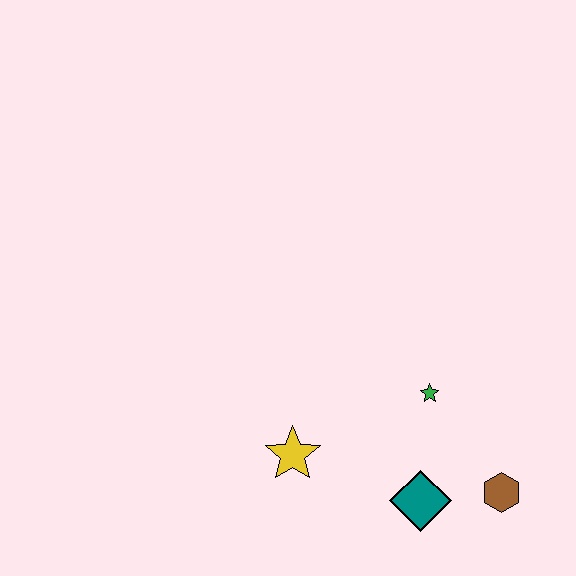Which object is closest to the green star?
The teal diamond is closest to the green star.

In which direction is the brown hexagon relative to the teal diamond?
The brown hexagon is to the right of the teal diamond.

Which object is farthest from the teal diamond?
The yellow star is farthest from the teal diamond.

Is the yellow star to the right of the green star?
No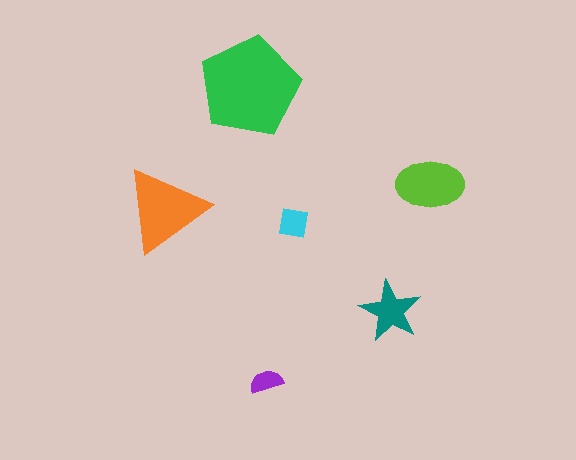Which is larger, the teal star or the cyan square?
The teal star.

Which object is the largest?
The green pentagon.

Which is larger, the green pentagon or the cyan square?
The green pentagon.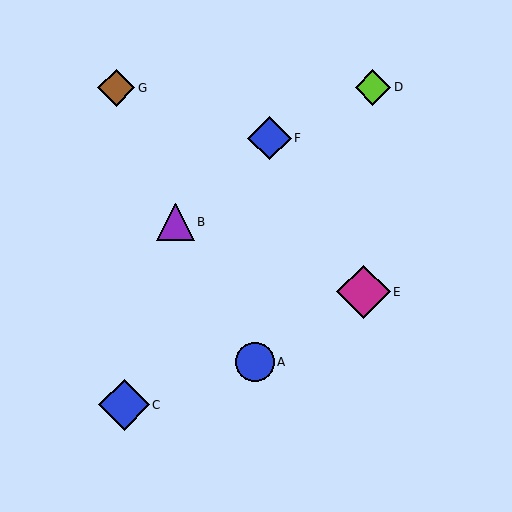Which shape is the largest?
The magenta diamond (labeled E) is the largest.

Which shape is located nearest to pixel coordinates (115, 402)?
The blue diamond (labeled C) at (124, 405) is nearest to that location.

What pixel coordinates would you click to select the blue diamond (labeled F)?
Click at (269, 138) to select the blue diamond F.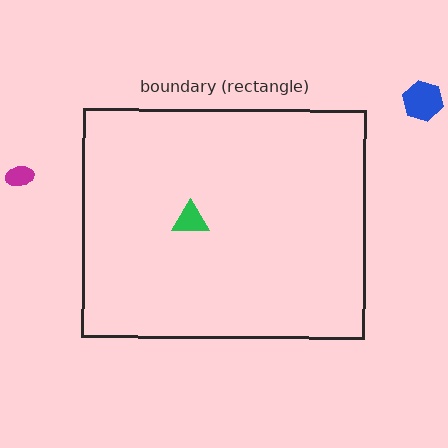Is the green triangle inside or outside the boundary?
Inside.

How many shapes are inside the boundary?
1 inside, 2 outside.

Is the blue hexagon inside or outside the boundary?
Outside.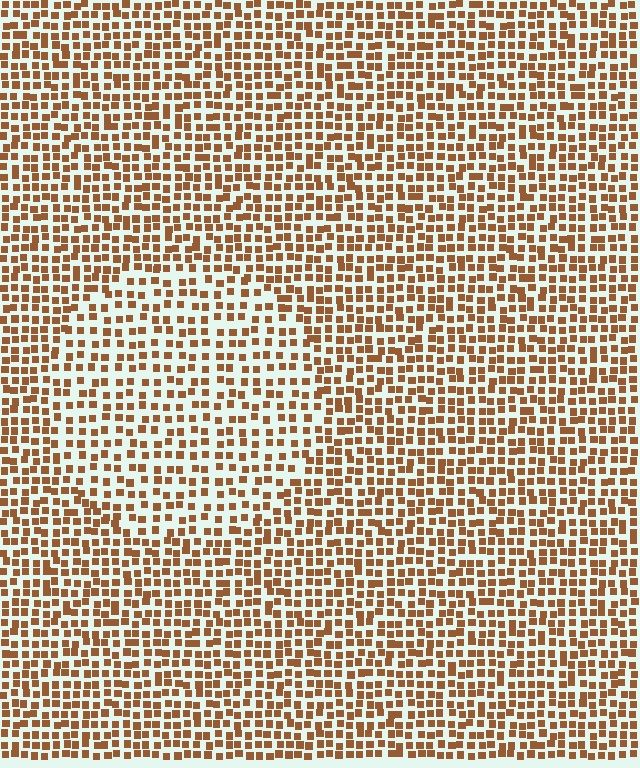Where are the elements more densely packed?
The elements are more densely packed outside the circle boundary.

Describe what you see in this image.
The image contains small brown elements arranged at two different densities. A circle-shaped region is visible where the elements are less densely packed than the surrounding area.